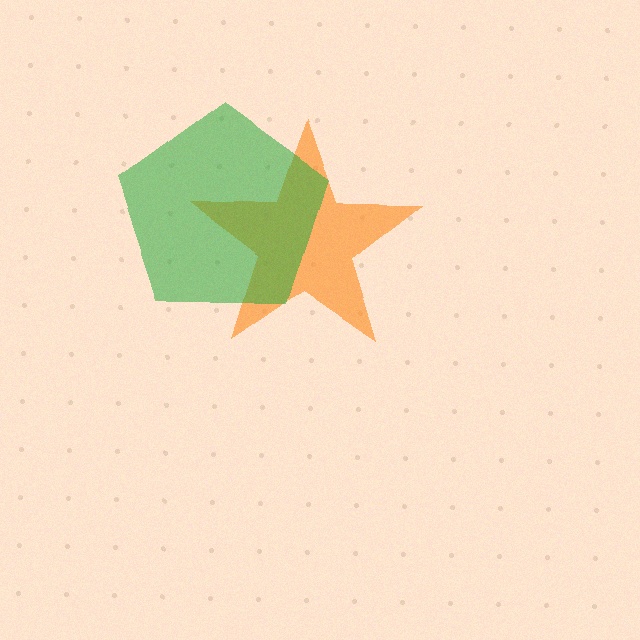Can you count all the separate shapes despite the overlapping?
Yes, there are 2 separate shapes.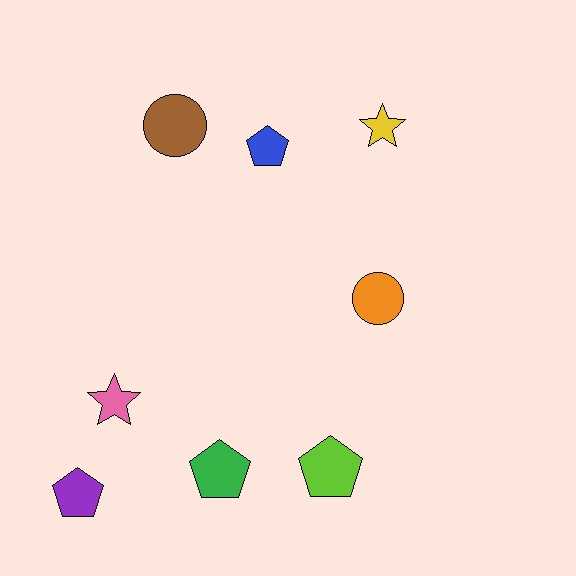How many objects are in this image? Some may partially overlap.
There are 8 objects.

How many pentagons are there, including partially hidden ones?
There are 4 pentagons.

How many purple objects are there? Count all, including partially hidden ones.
There is 1 purple object.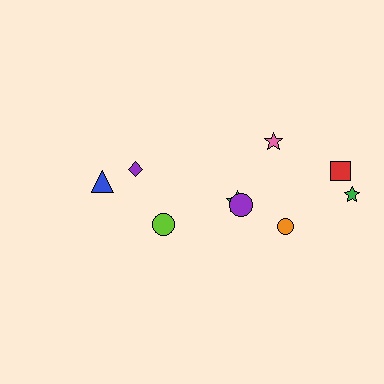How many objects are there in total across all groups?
There are 9 objects.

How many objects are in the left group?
There are 3 objects.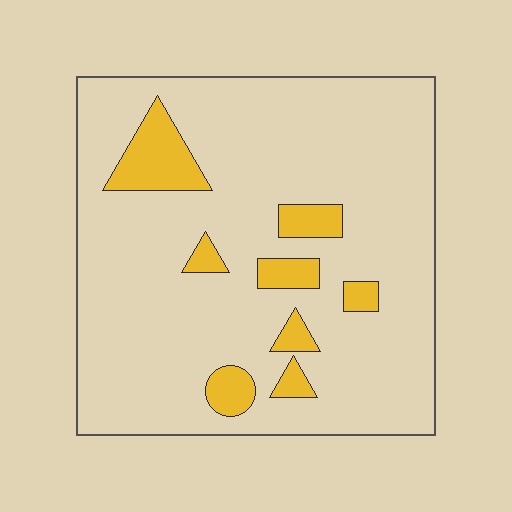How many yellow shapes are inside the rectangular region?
8.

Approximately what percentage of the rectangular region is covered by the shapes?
Approximately 10%.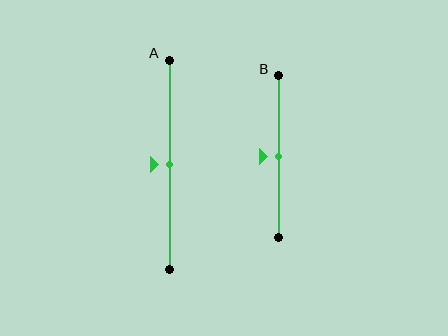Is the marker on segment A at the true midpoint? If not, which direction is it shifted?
Yes, the marker on segment A is at the true midpoint.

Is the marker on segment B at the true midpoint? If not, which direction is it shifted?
Yes, the marker on segment B is at the true midpoint.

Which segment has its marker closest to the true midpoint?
Segment A has its marker closest to the true midpoint.